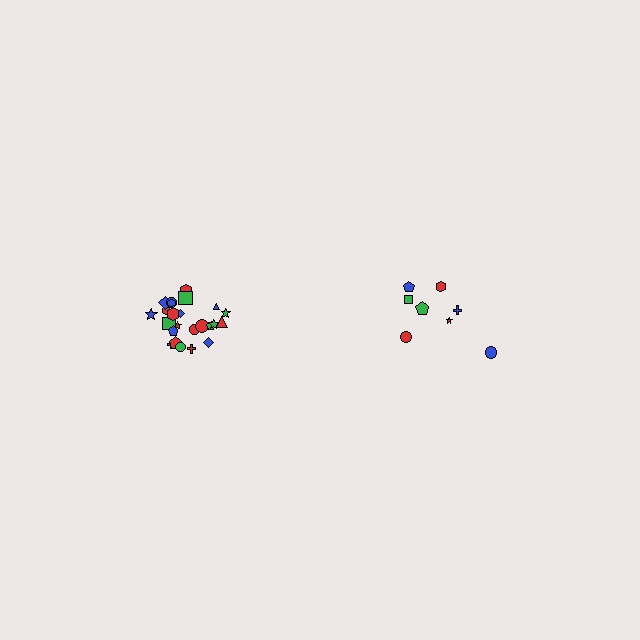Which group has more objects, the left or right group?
The left group.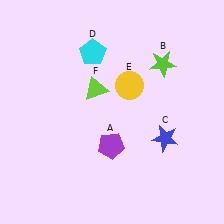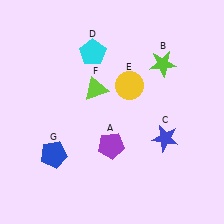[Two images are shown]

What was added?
A blue pentagon (G) was added in Image 2.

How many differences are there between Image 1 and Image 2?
There is 1 difference between the two images.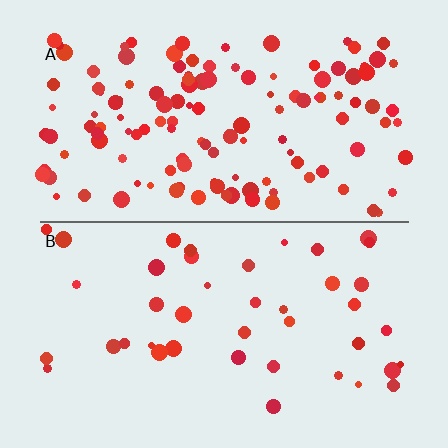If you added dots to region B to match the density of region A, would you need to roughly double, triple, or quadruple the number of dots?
Approximately triple.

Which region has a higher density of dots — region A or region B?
A (the top).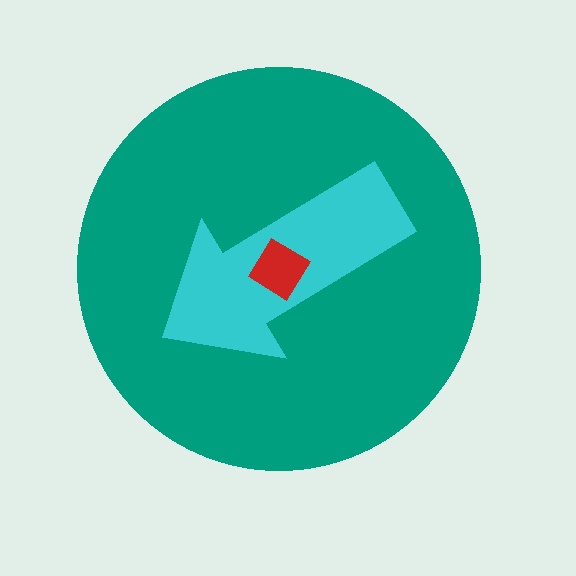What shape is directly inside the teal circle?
The cyan arrow.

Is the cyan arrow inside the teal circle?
Yes.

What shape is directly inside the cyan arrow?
The red diamond.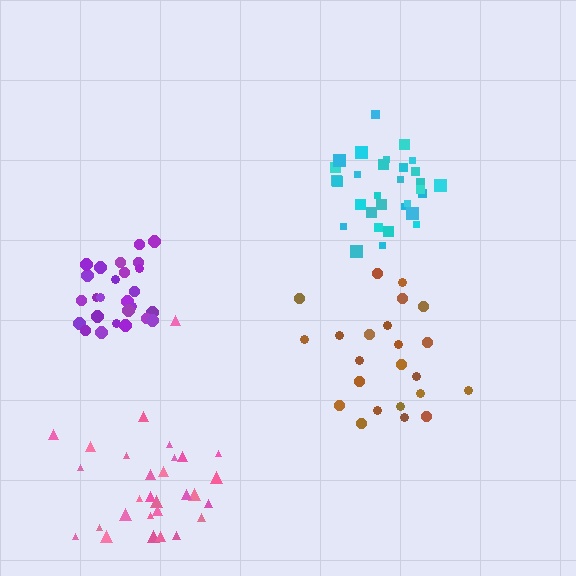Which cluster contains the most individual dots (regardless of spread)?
Cyan (31).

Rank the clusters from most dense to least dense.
purple, cyan, pink, brown.